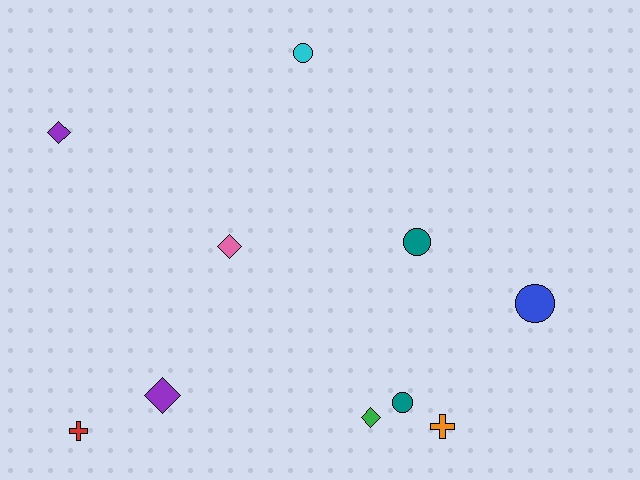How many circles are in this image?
There are 4 circles.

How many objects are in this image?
There are 10 objects.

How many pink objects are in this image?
There is 1 pink object.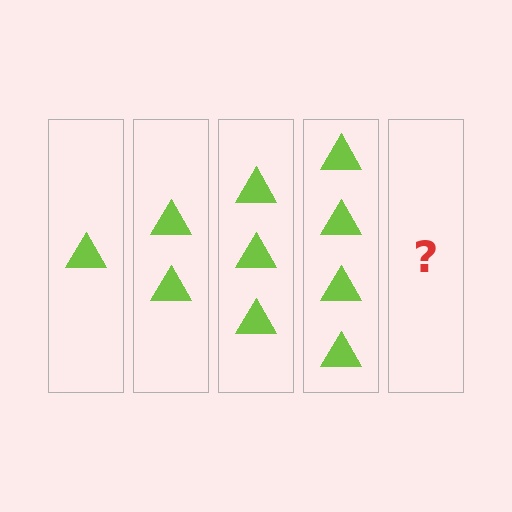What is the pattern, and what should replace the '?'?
The pattern is that each step adds one more triangle. The '?' should be 5 triangles.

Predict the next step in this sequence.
The next step is 5 triangles.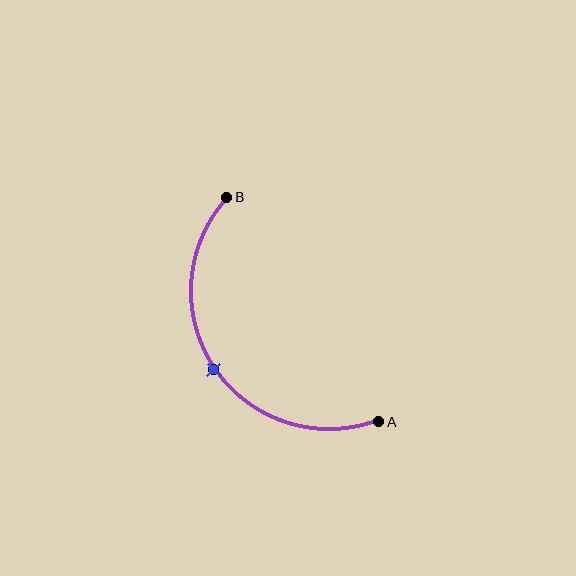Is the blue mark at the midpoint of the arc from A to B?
Yes. The blue mark lies on the arc at equal arc-length from both A and B — it is the arc midpoint.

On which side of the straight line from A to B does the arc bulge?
The arc bulges below and to the left of the straight line connecting A and B.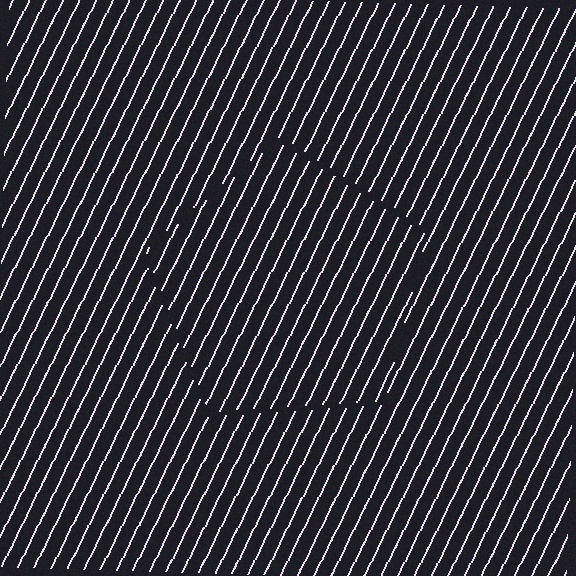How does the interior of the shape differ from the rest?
The interior of the shape contains the same grating, shifted by half a period — the contour is defined by the phase discontinuity where line-ends from the inner and outer gratings abut.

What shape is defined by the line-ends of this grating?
An illusory pentagon. The interior of the shape contains the same grating, shifted by half a period — the contour is defined by the phase discontinuity where line-ends from the inner and outer gratings abut.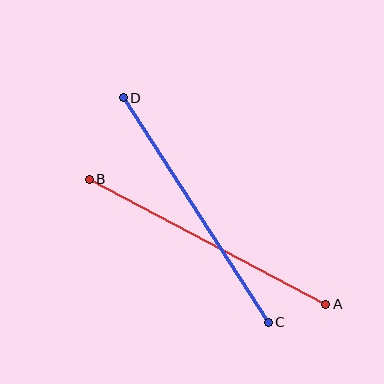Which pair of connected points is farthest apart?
Points A and B are farthest apart.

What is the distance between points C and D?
The distance is approximately 267 pixels.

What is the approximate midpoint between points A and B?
The midpoint is at approximately (208, 242) pixels.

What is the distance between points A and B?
The distance is approximately 268 pixels.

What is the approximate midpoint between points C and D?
The midpoint is at approximately (196, 210) pixels.